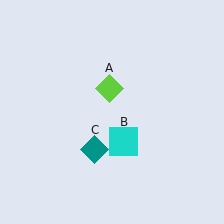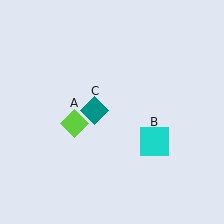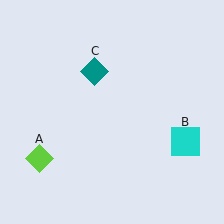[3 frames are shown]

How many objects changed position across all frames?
3 objects changed position: lime diamond (object A), cyan square (object B), teal diamond (object C).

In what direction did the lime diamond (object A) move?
The lime diamond (object A) moved down and to the left.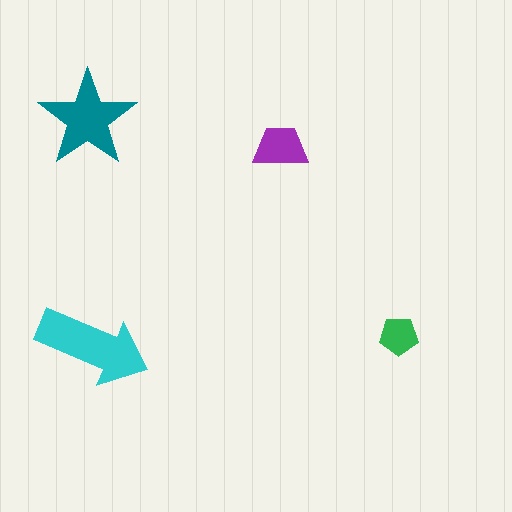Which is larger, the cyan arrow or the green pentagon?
The cyan arrow.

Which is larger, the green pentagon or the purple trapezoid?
The purple trapezoid.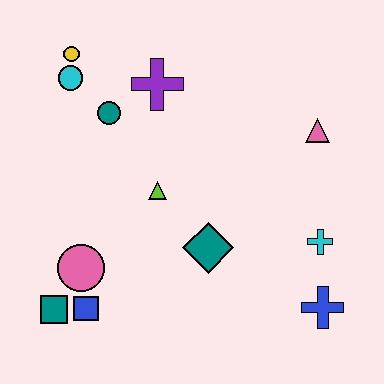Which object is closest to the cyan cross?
The blue cross is closest to the cyan cross.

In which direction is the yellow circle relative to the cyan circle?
The yellow circle is above the cyan circle.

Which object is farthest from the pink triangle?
The teal square is farthest from the pink triangle.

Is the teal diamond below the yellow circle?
Yes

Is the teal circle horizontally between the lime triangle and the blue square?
Yes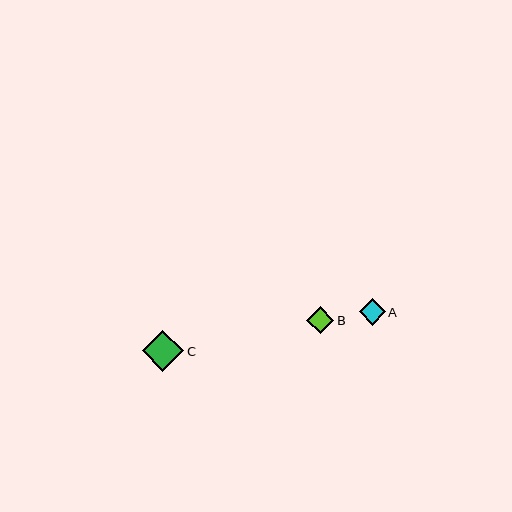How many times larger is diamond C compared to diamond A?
Diamond C is approximately 1.6 times the size of diamond A.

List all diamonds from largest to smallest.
From largest to smallest: C, B, A.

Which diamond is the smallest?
Diamond A is the smallest with a size of approximately 26 pixels.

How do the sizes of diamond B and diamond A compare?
Diamond B and diamond A are approximately the same size.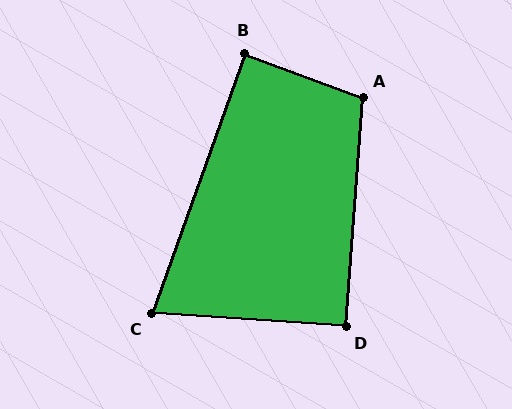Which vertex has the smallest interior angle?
C, at approximately 74 degrees.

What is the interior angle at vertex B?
Approximately 89 degrees (approximately right).